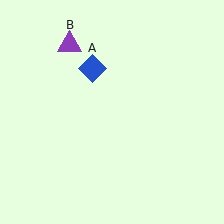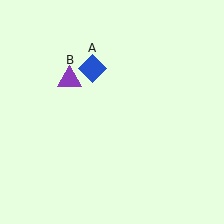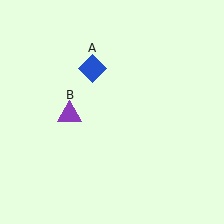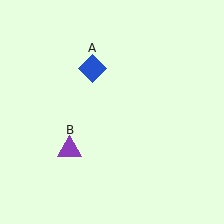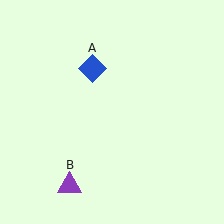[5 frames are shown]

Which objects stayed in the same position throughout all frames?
Blue diamond (object A) remained stationary.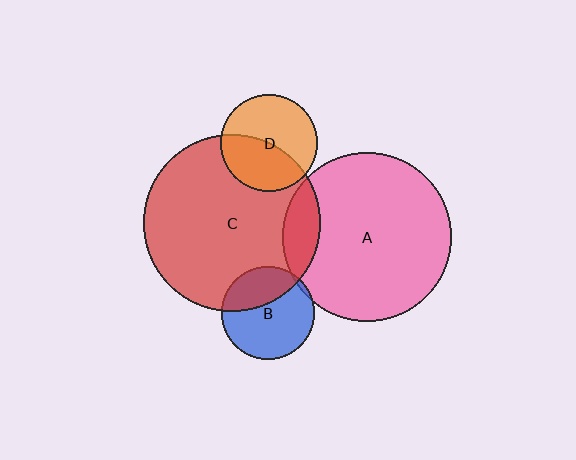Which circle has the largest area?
Circle C (red).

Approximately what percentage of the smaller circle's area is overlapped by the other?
Approximately 35%.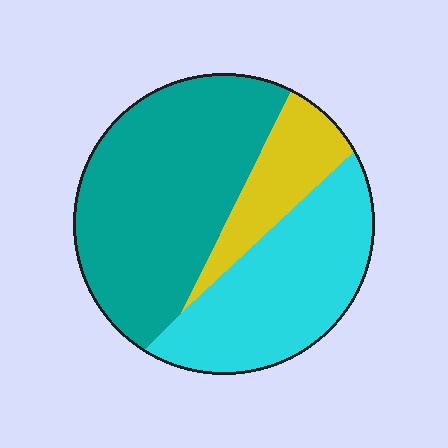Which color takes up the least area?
Yellow, at roughly 15%.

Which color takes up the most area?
Teal, at roughly 50%.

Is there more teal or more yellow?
Teal.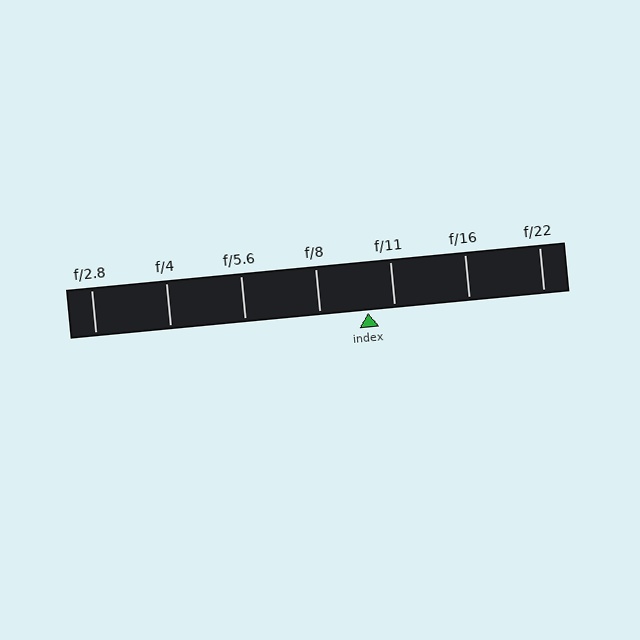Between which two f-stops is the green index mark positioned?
The index mark is between f/8 and f/11.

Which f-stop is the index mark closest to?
The index mark is closest to f/11.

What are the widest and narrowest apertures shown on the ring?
The widest aperture shown is f/2.8 and the narrowest is f/22.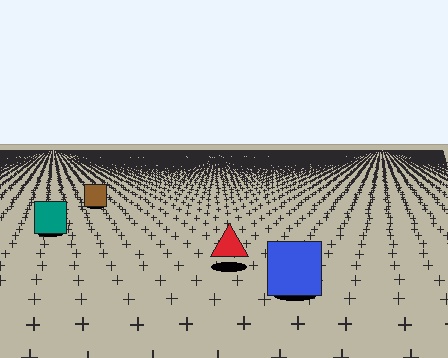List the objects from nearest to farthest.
From nearest to farthest: the blue square, the red triangle, the teal square, the brown square.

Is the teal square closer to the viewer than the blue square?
No. The blue square is closer — you can tell from the texture gradient: the ground texture is coarser near it.